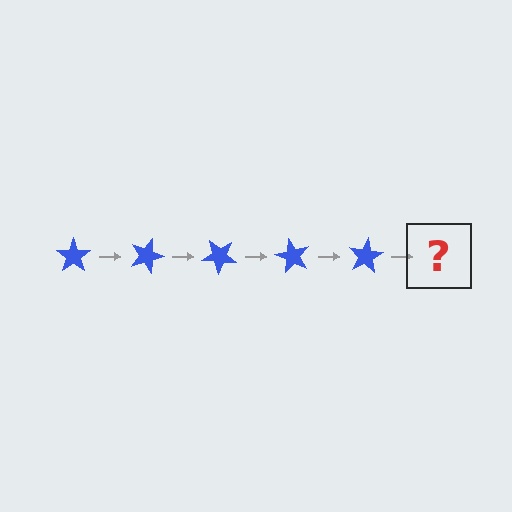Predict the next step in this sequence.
The next step is a blue star rotated 100 degrees.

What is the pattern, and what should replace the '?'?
The pattern is that the star rotates 20 degrees each step. The '?' should be a blue star rotated 100 degrees.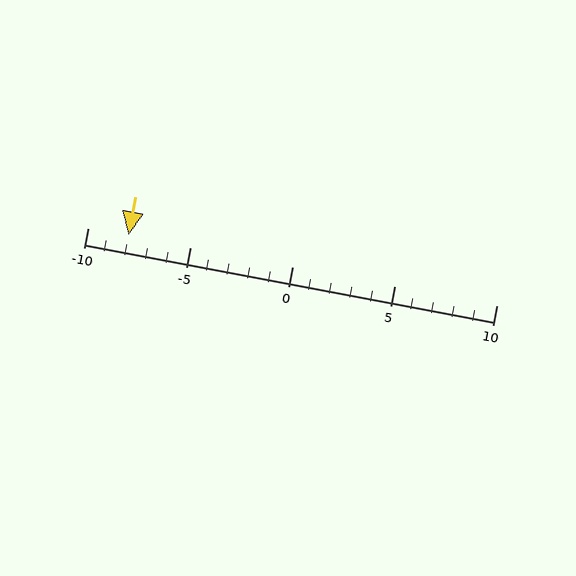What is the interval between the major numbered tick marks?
The major tick marks are spaced 5 units apart.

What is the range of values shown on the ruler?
The ruler shows values from -10 to 10.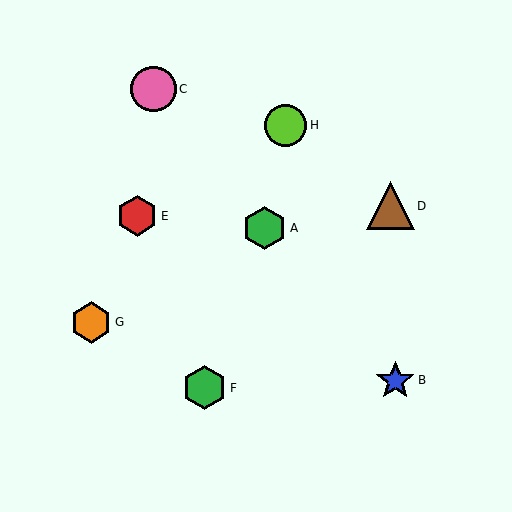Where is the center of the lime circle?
The center of the lime circle is at (285, 125).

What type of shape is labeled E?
Shape E is a red hexagon.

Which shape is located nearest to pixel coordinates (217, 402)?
The green hexagon (labeled F) at (205, 388) is nearest to that location.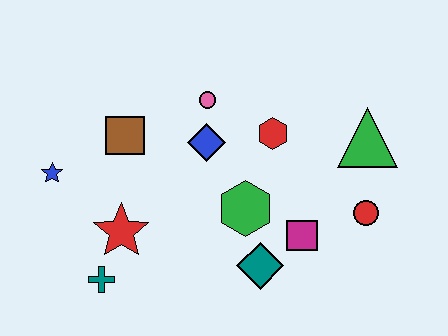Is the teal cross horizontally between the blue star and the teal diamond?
Yes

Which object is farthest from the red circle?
The blue star is farthest from the red circle.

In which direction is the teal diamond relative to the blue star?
The teal diamond is to the right of the blue star.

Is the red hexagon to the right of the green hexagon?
Yes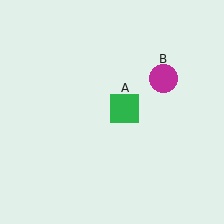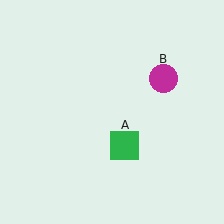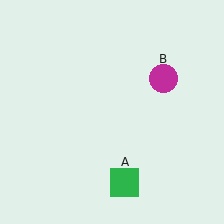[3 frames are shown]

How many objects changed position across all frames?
1 object changed position: green square (object A).